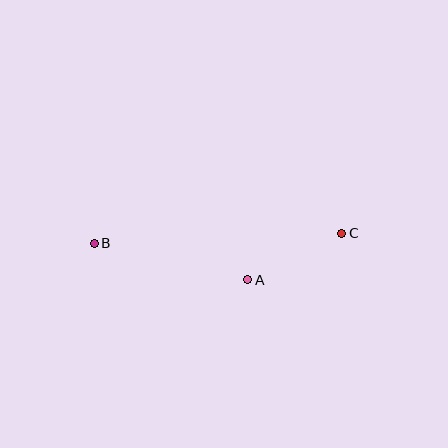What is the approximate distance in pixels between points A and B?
The distance between A and B is approximately 158 pixels.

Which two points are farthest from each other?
Points B and C are farthest from each other.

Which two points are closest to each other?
Points A and C are closest to each other.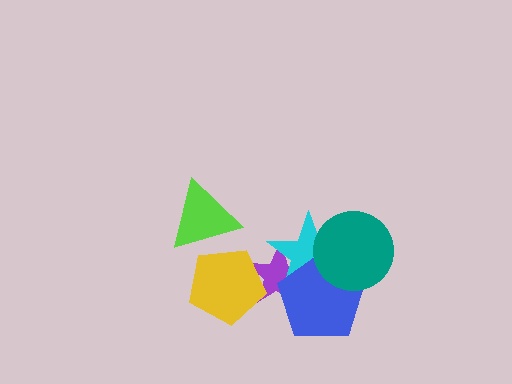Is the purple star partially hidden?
Yes, it is partially covered by another shape.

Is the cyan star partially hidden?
Yes, it is partially covered by another shape.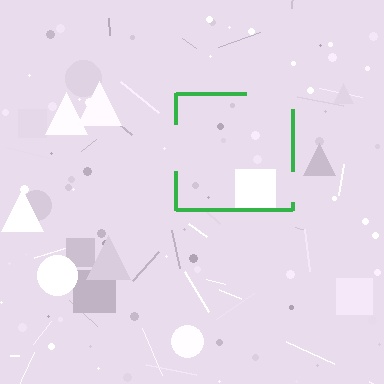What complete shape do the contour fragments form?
The contour fragments form a square.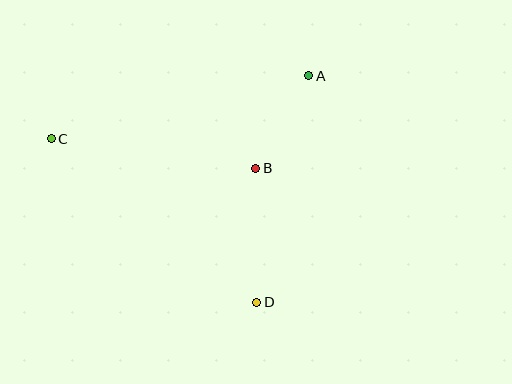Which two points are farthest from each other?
Points A and C are farthest from each other.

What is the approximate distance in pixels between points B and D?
The distance between B and D is approximately 134 pixels.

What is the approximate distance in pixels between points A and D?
The distance between A and D is approximately 233 pixels.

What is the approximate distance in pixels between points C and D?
The distance between C and D is approximately 262 pixels.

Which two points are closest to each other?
Points A and B are closest to each other.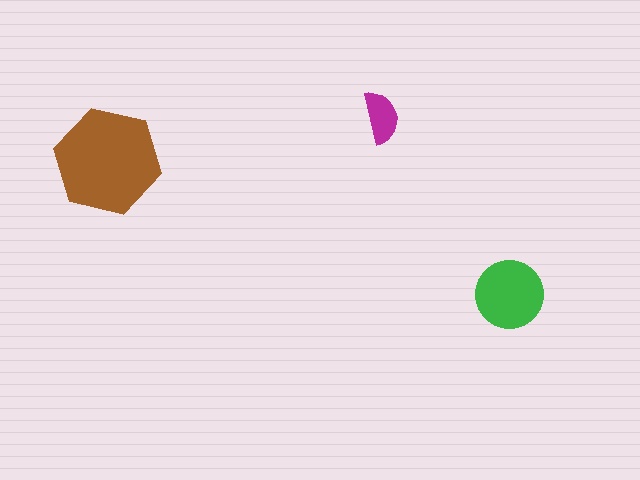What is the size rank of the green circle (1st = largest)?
2nd.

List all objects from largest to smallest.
The brown hexagon, the green circle, the magenta semicircle.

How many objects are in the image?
There are 3 objects in the image.